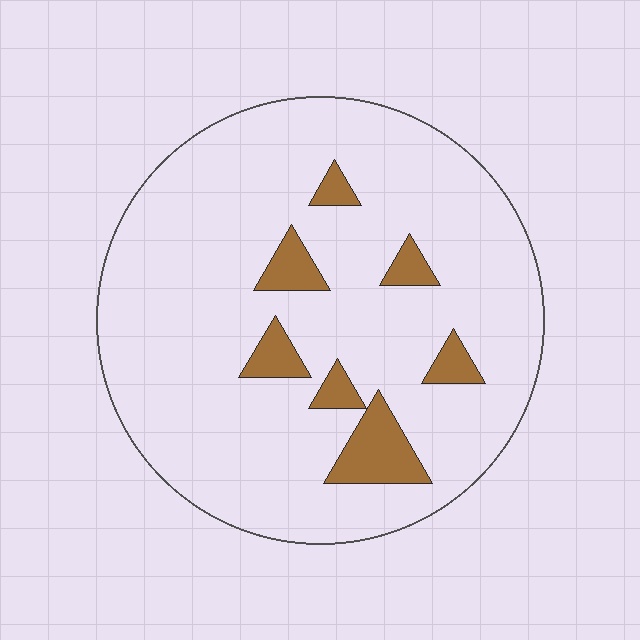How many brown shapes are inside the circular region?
7.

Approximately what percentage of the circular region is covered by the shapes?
Approximately 10%.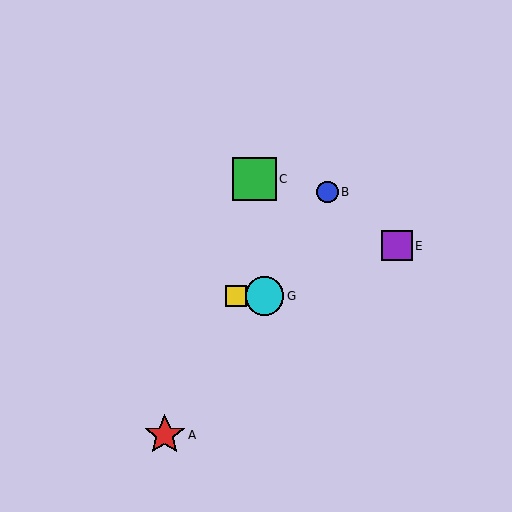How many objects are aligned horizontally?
3 objects (D, F, G) are aligned horizontally.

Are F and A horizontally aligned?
No, F is at y≈296 and A is at y≈435.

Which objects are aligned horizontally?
Objects D, F, G are aligned horizontally.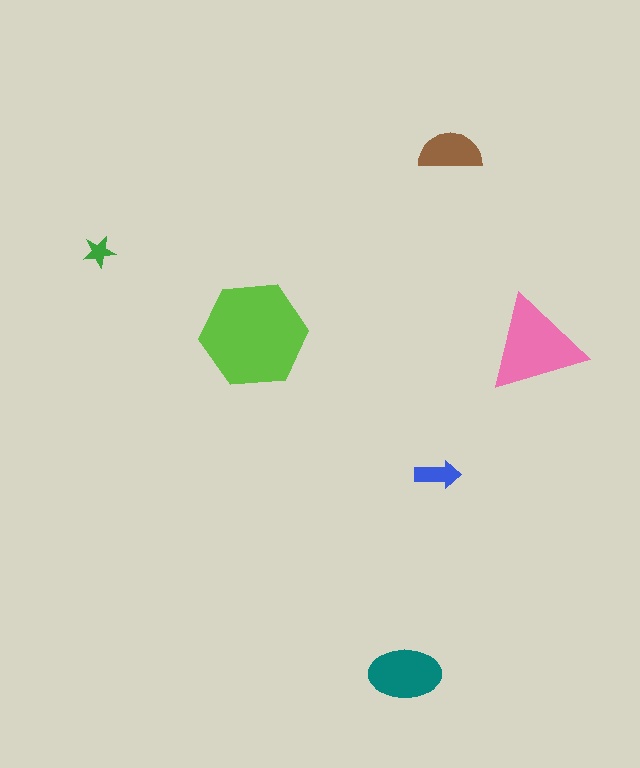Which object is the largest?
The lime hexagon.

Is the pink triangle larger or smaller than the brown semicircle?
Larger.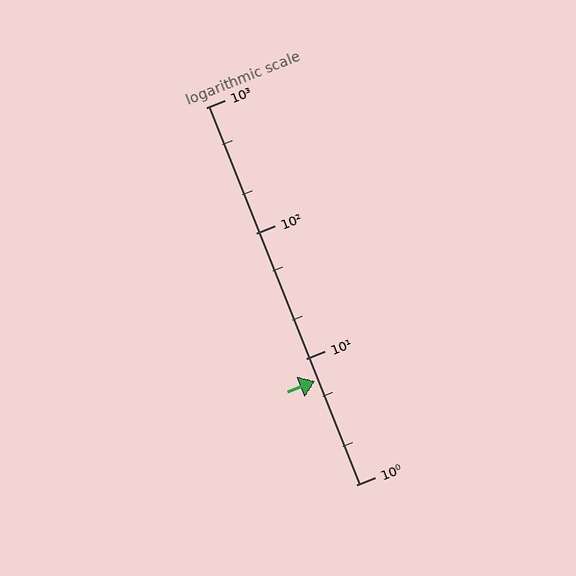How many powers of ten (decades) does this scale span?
The scale spans 3 decades, from 1 to 1000.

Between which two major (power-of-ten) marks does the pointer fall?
The pointer is between 1 and 10.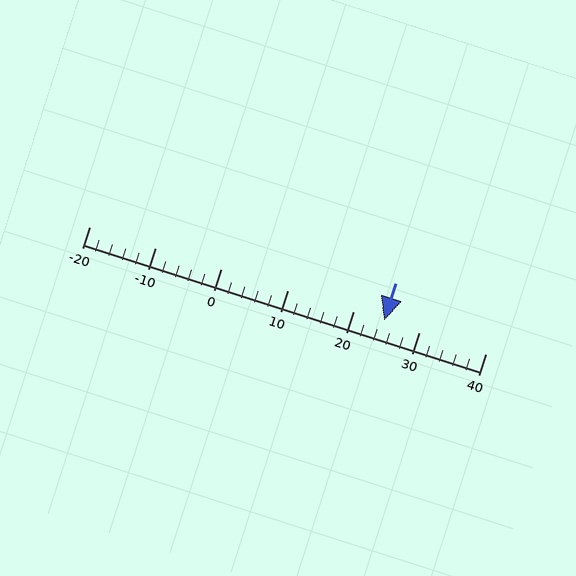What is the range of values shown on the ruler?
The ruler shows values from -20 to 40.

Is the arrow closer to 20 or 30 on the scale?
The arrow is closer to 20.